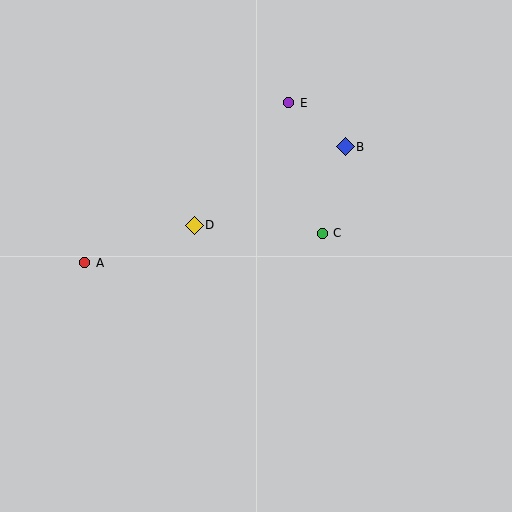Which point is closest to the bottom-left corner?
Point A is closest to the bottom-left corner.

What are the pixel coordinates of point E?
Point E is at (289, 103).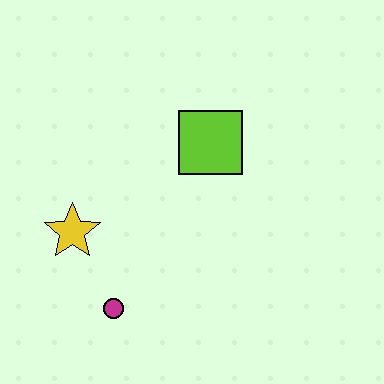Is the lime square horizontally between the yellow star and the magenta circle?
No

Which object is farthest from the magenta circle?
The lime square is farthest from the magenta circle.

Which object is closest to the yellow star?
The magenta circle is closest to the yellow star.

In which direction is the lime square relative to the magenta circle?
The lime square is above the magenta circle.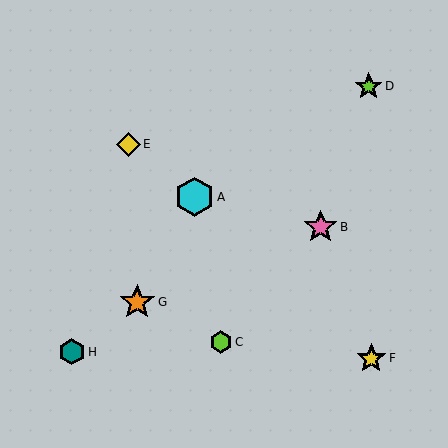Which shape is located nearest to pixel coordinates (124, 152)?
The yellow diamond (labeled E) at (128, 144) is nearest to that location.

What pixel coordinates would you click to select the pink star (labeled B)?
Click at (321, 227) to select the pink star B.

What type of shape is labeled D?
Shape D is a lime star.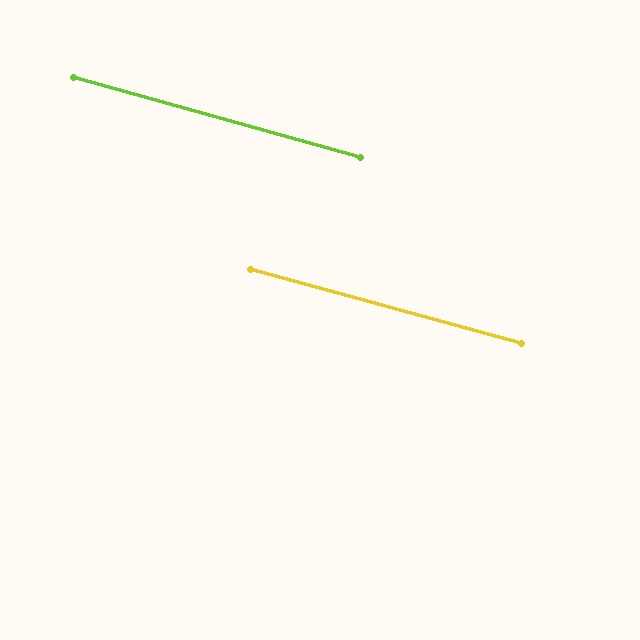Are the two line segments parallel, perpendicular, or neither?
Parallel — their directions differ by only 0.2°.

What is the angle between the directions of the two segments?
Approximately 0 degrees.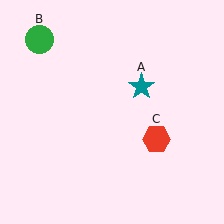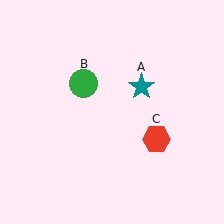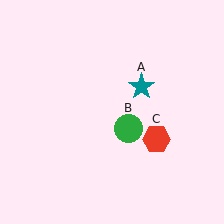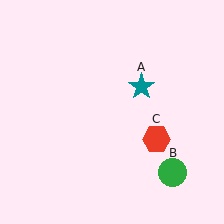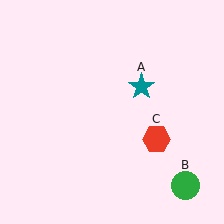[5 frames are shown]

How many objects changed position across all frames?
1 object changed position: green circle (object B).